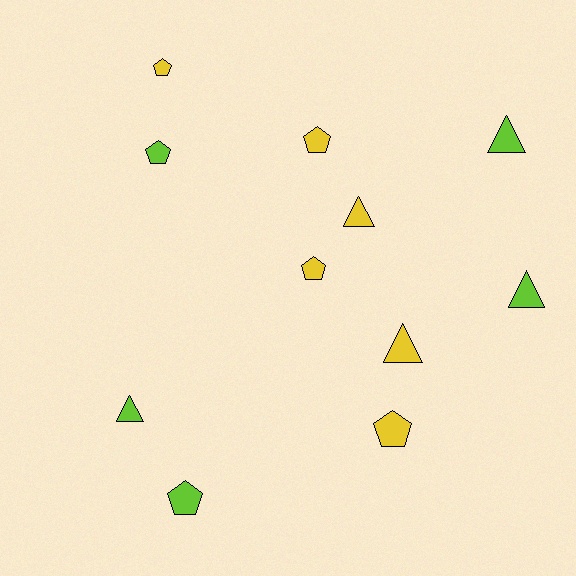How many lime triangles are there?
There are 3 lime triangles.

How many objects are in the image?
There are 11 objects.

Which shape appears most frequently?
Pentagon, with 6 objects.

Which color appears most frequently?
Yellow, with 6 objects.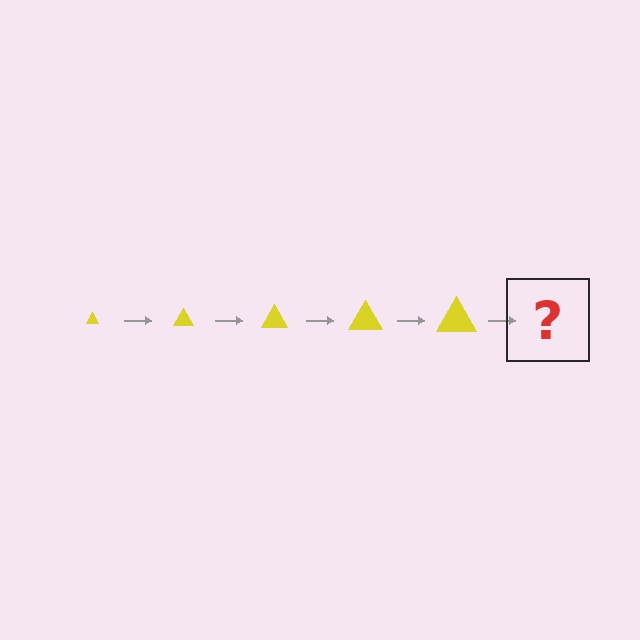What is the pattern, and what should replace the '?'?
The pattern is that the triangle gets progressively larger each step. The '?' should be a yellow triangle, larger than the previous one.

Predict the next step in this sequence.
The next step is a yellow triangle, larger than the previous one.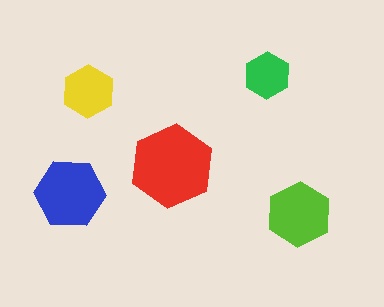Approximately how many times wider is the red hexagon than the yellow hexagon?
About 1.5 times wider.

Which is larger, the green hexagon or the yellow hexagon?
The yellow one.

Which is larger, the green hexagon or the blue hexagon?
The blue one.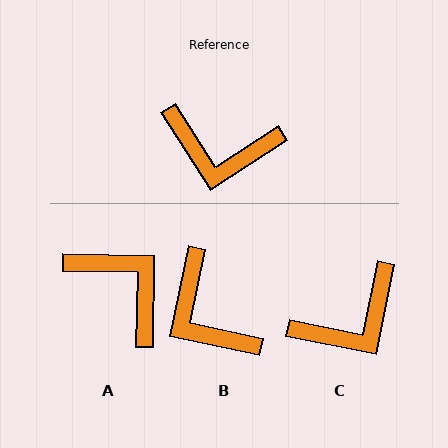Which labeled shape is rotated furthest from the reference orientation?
A, about 146 degrees away.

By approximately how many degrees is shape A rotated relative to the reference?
Approximately 146 degrees counter-clockwise.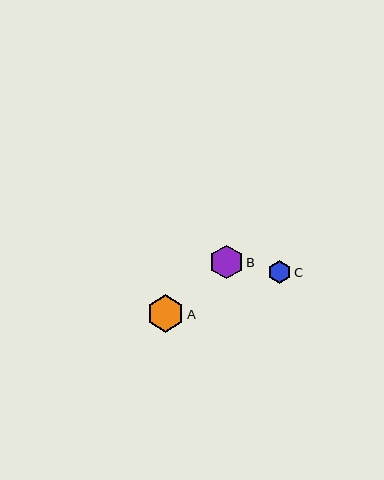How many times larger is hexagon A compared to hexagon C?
Hexagon A is approximately 1.6 times the size of hexagon C.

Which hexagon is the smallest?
Hexagon C is the smallest with a size of approximately 23 pixels.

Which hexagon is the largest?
Hexagon A is the largest with a size of approximately 37 pixels.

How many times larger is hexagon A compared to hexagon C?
Hexagon A is approximately 1.6 times the size of hexagon C.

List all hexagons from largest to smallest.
From largest to smallest: A, B, C.